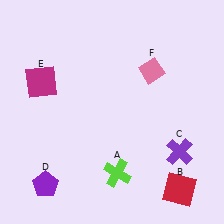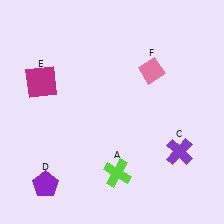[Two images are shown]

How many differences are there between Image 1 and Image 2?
There is 1 difference between the two images.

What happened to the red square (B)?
The red square (B) was removed in Image 2. It was in the bottom-right area of Image 1.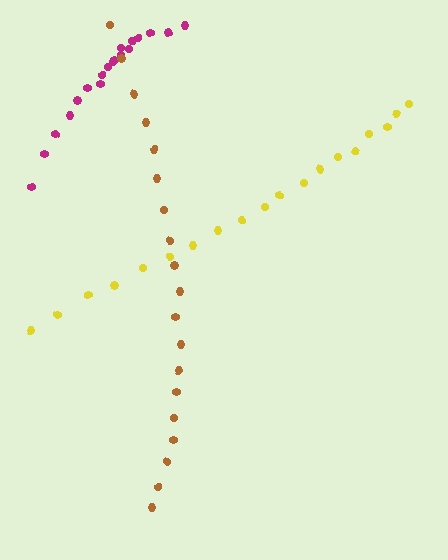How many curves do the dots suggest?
There are 3 distinct paths.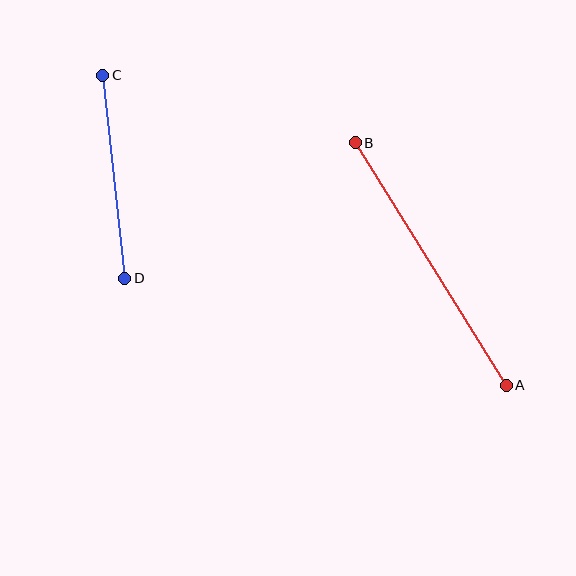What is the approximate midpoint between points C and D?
The midpoint is at approximately (114, 177) pixels.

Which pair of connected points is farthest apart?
Points A and B are farthest apart.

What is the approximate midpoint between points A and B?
The midpoint is at approximately (431, 264) pixels.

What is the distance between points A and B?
The distance is approximately 286 pixels.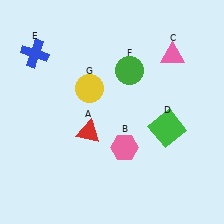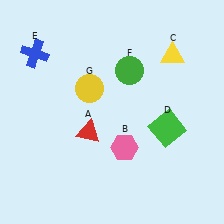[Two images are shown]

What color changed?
The triangle (C) changed from pink in Image 1 to yellow in Image 2.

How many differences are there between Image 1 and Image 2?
There is 1 difference between the two images.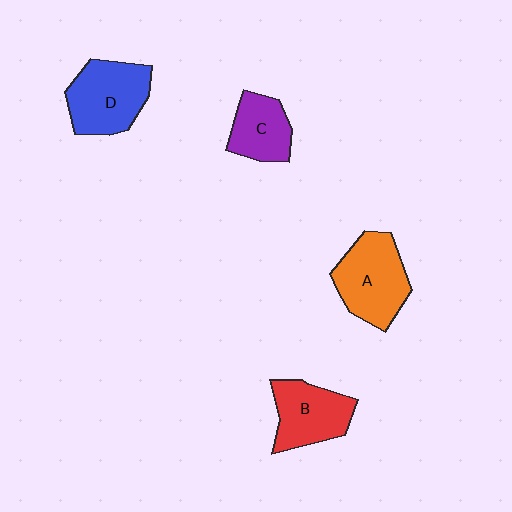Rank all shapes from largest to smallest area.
From largest to smallest: A (orange), D (blue), B (red), C (purple).